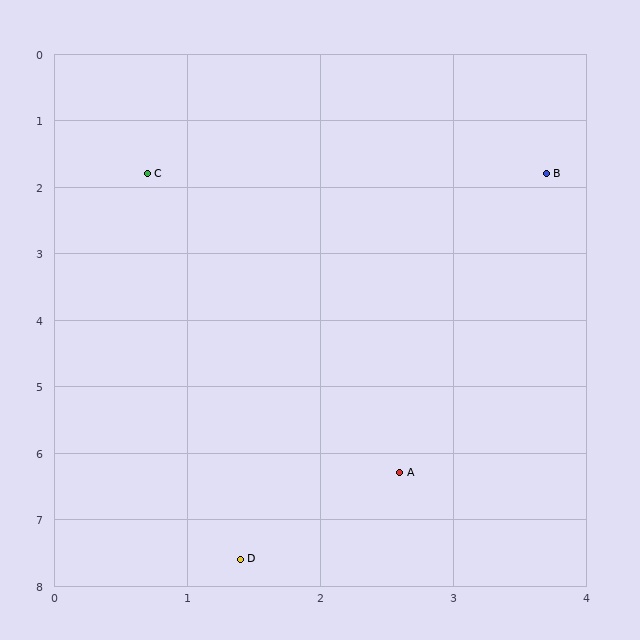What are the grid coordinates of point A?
Point A is at approximately (2.6, 6.3).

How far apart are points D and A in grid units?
Points D and A are about 1.8 grid units apart.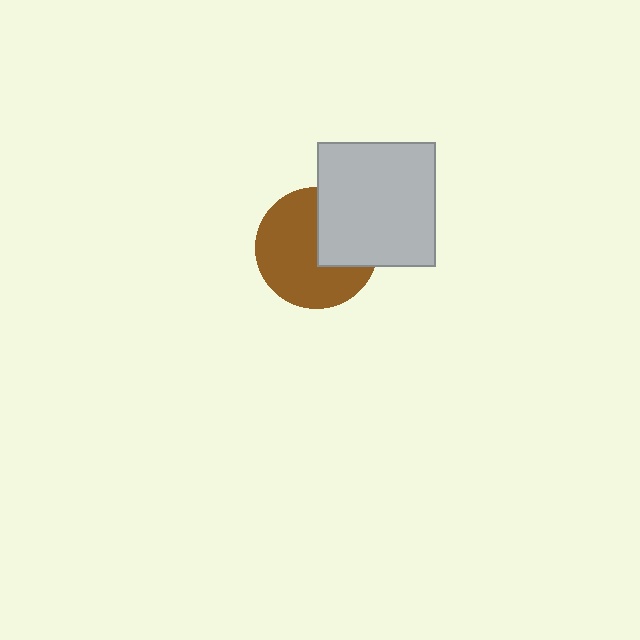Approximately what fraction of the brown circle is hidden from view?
Roughly 34% of the brown circle is hidden behind the light gray rectangle.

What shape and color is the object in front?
The object in front is a light gray rectangle.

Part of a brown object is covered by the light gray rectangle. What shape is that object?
It is a circle.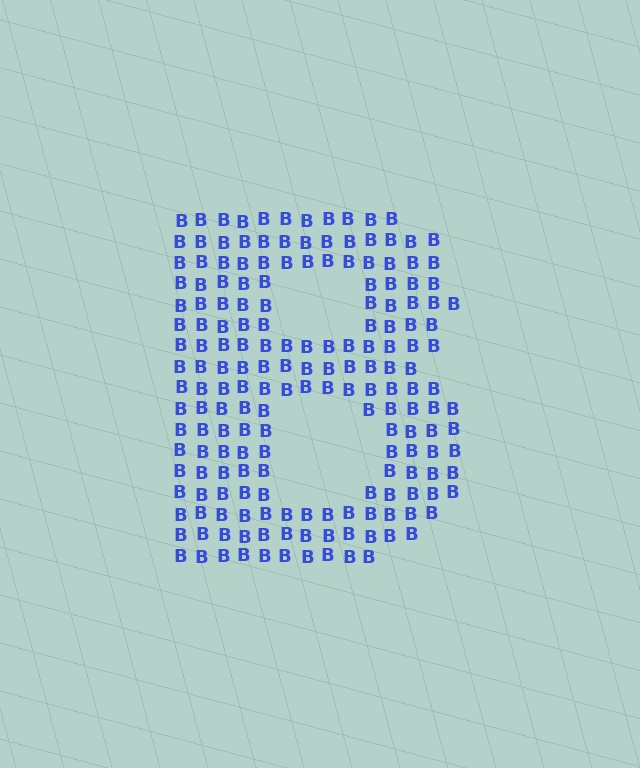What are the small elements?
The small elements are letter B's.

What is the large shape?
The large shape is the letter B.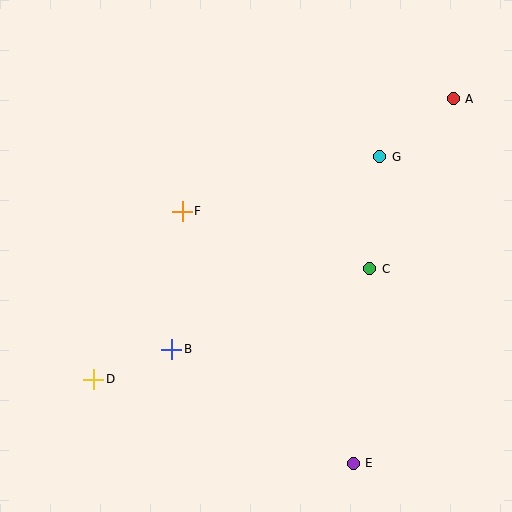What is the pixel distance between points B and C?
The distance between B and C is 214 pixels.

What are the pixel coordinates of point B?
Point B is at (172, 349).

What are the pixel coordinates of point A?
Point A is at (453, 99).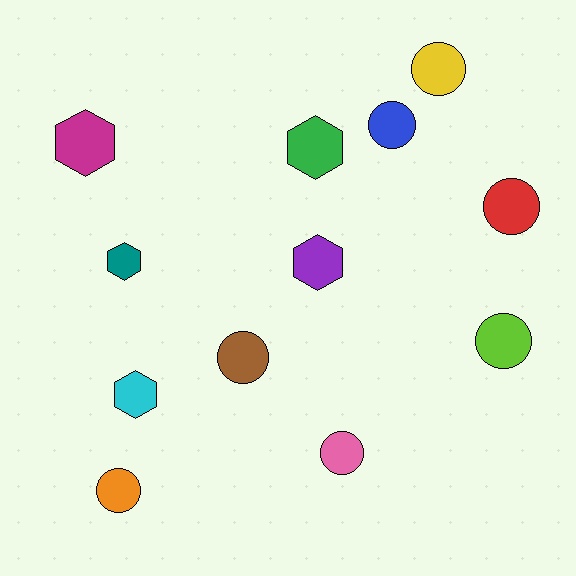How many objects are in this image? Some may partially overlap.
There are 12 objects.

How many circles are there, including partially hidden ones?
There are 7 circles.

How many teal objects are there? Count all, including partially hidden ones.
There is 1 teal object.